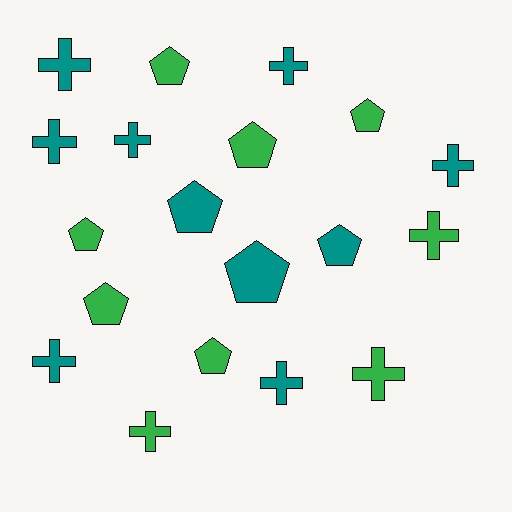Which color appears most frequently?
Teal, with 10 objects.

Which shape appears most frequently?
Cross, with 10 objects.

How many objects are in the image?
There are 19 objects.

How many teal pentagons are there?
There are 3 teal pentagons.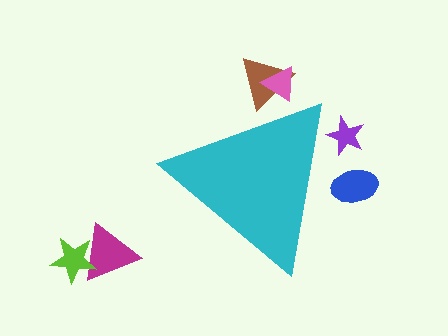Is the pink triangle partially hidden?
Yes, the pink triangle is partially hidden behind the cyan triangle.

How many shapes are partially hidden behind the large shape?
4 shapes are partially hidden.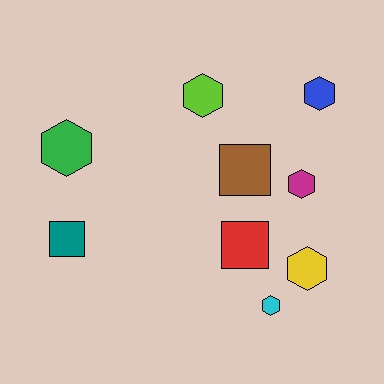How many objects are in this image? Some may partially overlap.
There are 9 objects.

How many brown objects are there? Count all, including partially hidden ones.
There is 1 brown object.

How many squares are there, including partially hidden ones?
There are 3 squares.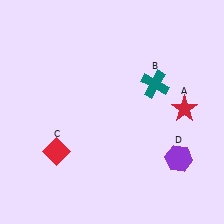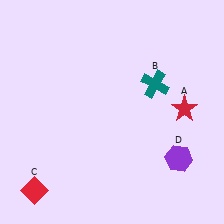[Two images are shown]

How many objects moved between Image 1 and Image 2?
1 object moved between the two images.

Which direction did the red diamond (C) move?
The red diamond (C) moved down.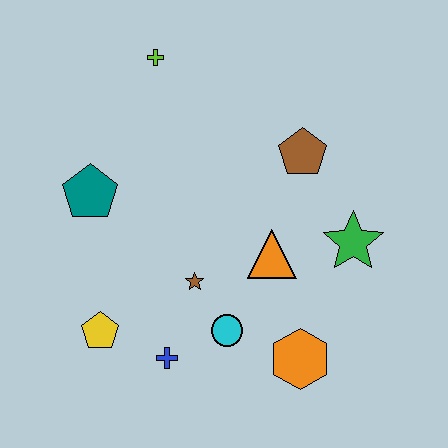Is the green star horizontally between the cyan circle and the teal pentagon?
No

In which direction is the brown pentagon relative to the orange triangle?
The brown pentagon is above the orange triangle.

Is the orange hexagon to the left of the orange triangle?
No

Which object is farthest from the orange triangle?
The lime cross is farthest from the orange triangle.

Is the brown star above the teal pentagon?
No